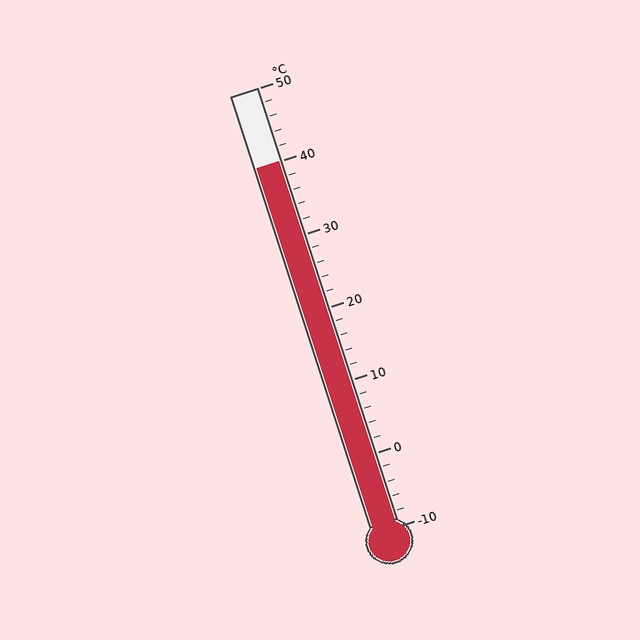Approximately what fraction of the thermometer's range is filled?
The thermometer is filled to approximately 85% of its range.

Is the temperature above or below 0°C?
The temperature is above 0°C.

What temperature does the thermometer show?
The thermometer shows approximately 40°C.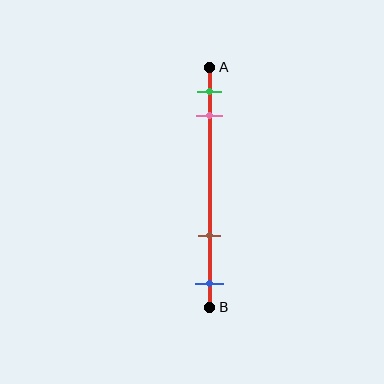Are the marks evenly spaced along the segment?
No, the marks are not evenly spaced.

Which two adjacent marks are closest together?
The green and pink marks are the closest adjacent pair.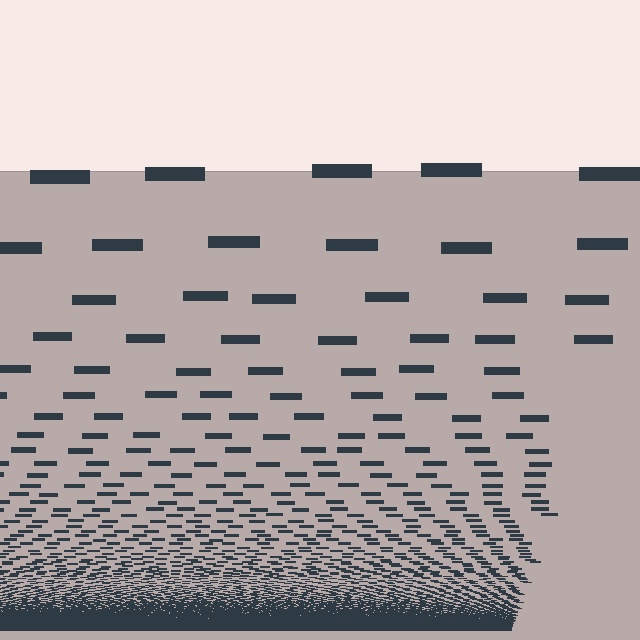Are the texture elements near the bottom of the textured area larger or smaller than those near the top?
Smaller. The gradient is inverted — elements near the bottom are smaller and denser.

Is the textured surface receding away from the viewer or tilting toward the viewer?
The surface appears to tilt toward the viewer. Texture elements get larger and sparser toward the top.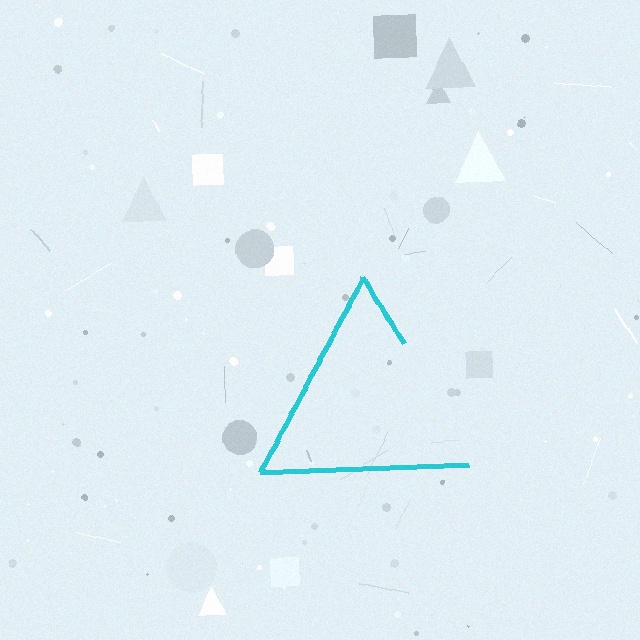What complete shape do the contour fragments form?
The contour fragments form a triangle.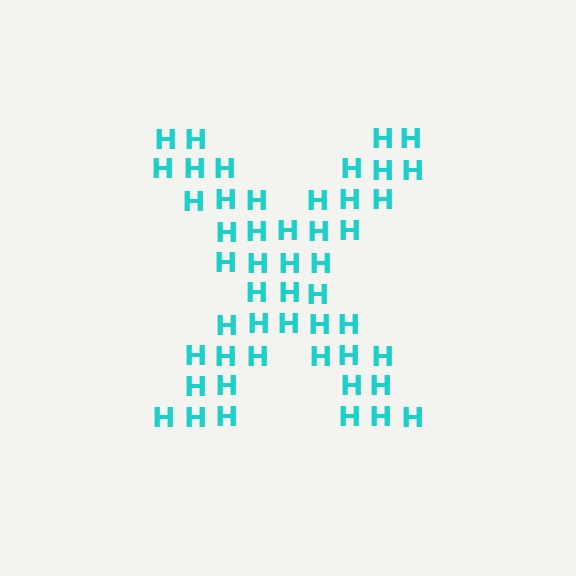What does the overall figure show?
The overall figure shows the letter X.